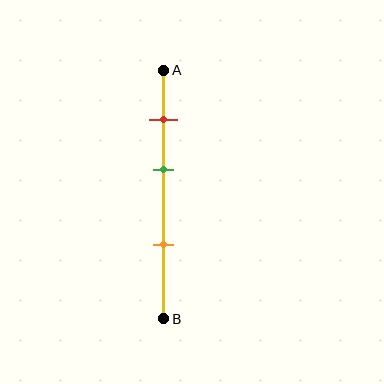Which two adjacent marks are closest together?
The red and green marks are the closest adjacent pair.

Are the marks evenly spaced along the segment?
Yes, the marks are approximately evenly spaced.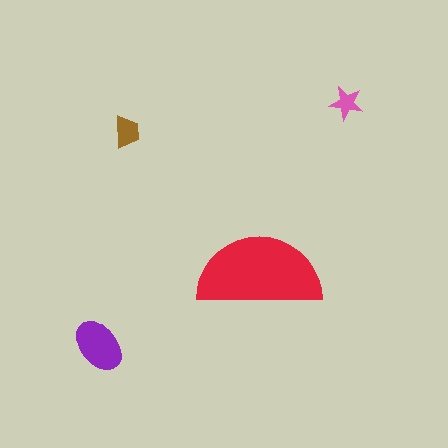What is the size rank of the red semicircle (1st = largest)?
1st.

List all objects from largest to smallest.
The red semicircle, the purple ellipse, the brown trapezoid, the pink star.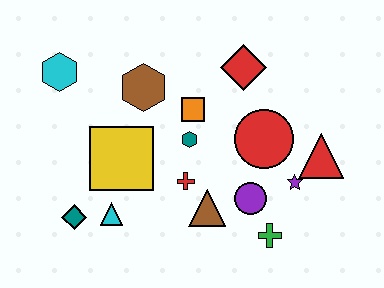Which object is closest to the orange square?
The teal hexagon is closest to the orange square.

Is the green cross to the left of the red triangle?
Yes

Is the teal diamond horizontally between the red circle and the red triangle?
No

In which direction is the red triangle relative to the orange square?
The red triangle is to the right of the orange square.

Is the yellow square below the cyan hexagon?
Yes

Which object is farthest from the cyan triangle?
The red triangle is farthest from the cyan triangle.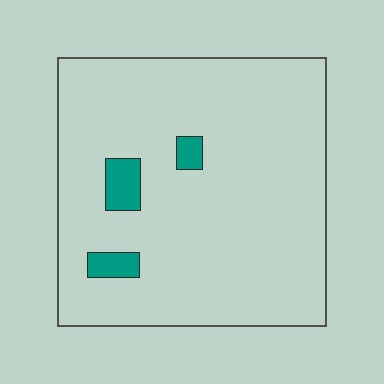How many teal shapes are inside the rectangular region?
3.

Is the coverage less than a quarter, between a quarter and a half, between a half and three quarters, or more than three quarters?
Less than a quarter.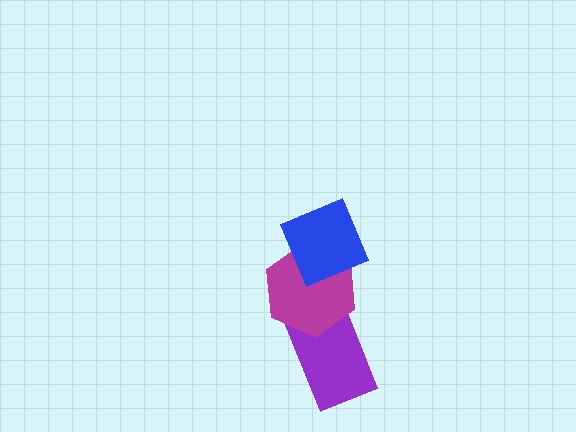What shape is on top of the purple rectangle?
The magenta hexagon is on top of the purple rectangle.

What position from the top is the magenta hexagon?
The magenta hexagon is 2nd from the top.